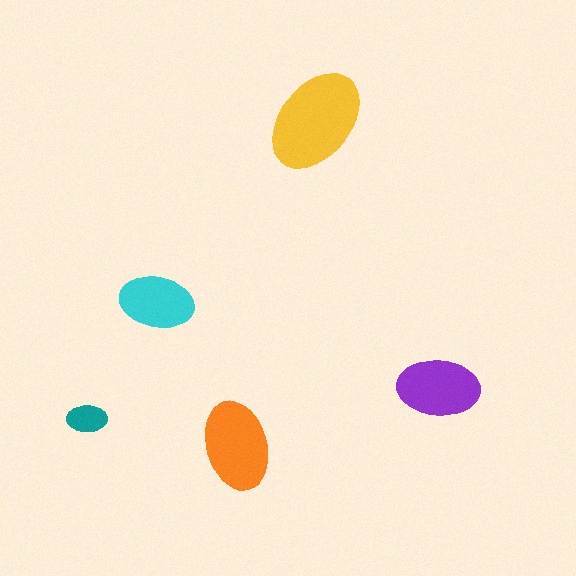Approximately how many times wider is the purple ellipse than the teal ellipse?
About 2 times wider.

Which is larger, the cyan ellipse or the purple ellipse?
The purple one.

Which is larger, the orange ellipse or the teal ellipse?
The orange one.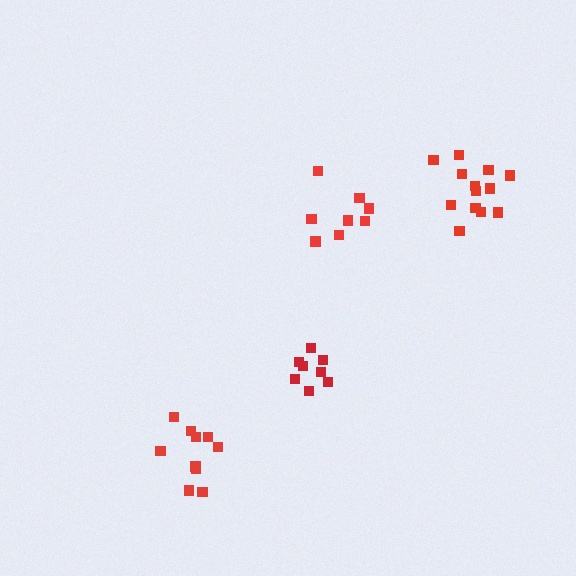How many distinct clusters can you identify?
There are 4 distinct clusters.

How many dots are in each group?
Group 1: 9 dots, Group 2: 13 dots, Group 3: 8 dots, Group 4: 10 dots (40 total).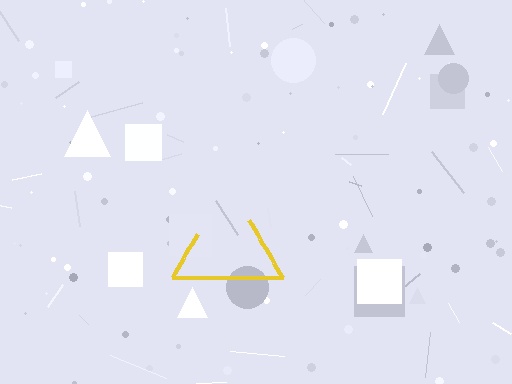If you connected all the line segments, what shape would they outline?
They would outline a triangle.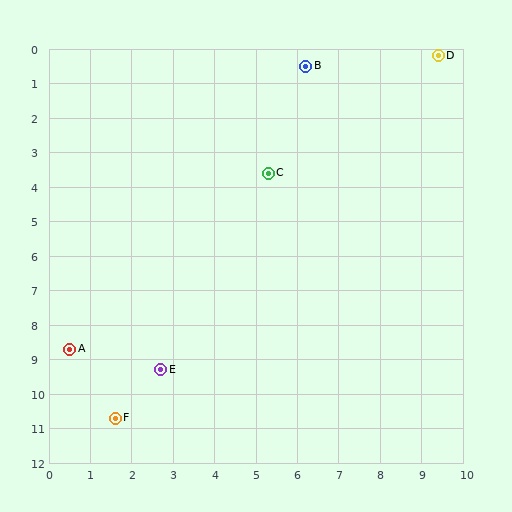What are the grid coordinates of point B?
Point B is at approximately (6.2, 0.5).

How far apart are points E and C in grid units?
Points E and C are about 6.3 grid units apart.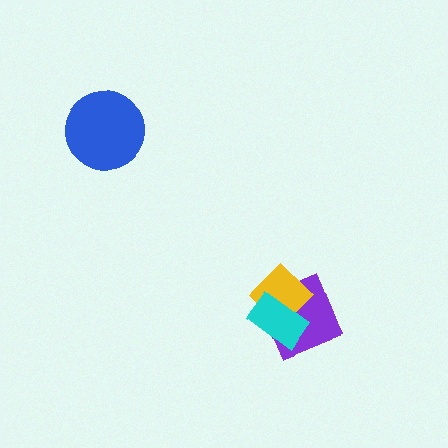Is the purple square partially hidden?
Yes, it is partially covered by another shape.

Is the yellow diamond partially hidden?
Yes, it is partially covered by another shape.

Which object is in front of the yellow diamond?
The cyan rectangle is in front of the yellow diamond.